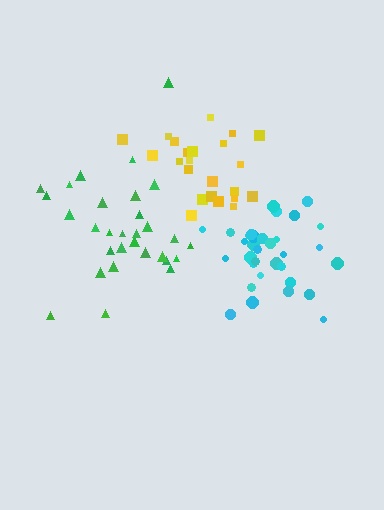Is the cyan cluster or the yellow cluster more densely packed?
Cyan.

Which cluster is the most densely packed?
Cyan.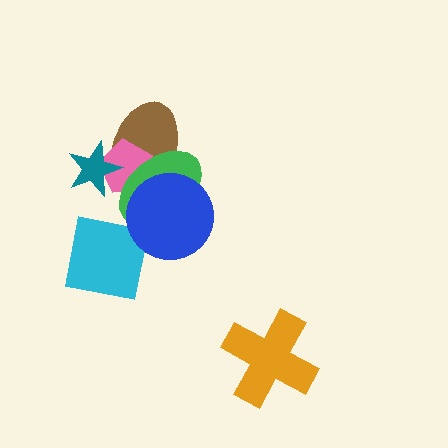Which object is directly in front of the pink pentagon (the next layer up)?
The green ellipse is directly in front of the pink pentagon.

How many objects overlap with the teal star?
2 objects overlap with the teal star.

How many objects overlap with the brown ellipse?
4 objects overlap with the brown ellipse.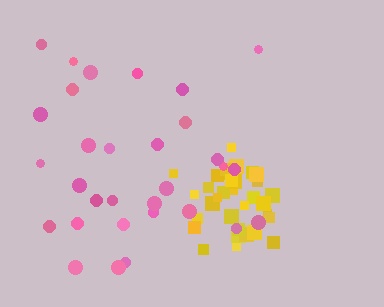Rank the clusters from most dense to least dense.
yellow, pink.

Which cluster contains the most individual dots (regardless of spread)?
Yellow (33).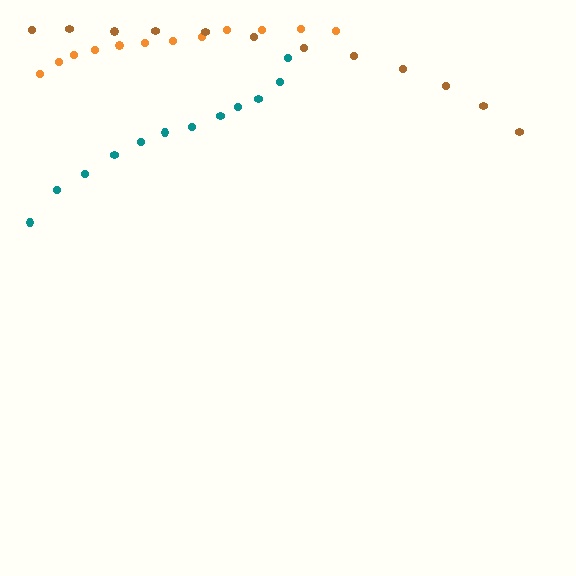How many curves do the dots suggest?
There are 3 distinct paths.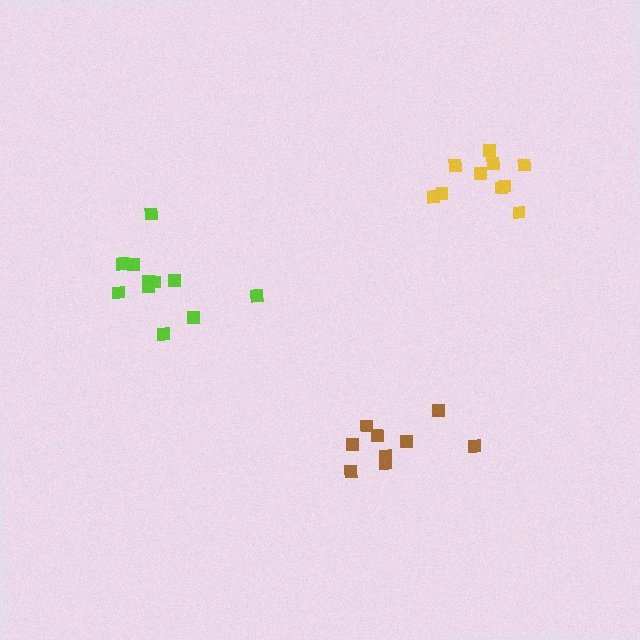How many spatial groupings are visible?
There are 3 spatial groupings.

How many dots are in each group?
Group 1: 9 dots, Group 2: 10 dots, Group 3: 11 dots (30 total).